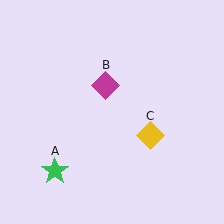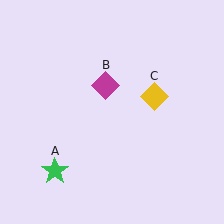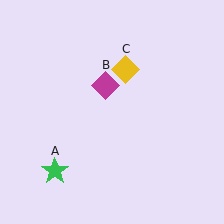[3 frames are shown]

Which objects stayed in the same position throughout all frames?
Green star (object A) and magenta diamond (object B) remained stationary.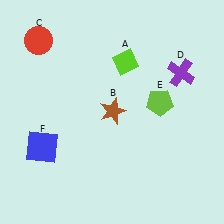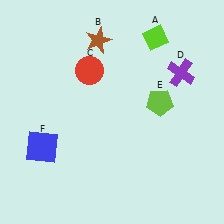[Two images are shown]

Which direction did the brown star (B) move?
The brown star (B) moved up.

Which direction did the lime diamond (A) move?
The lime diamond (A) moved right.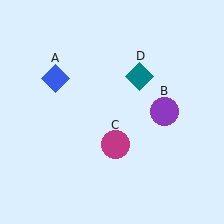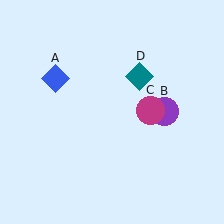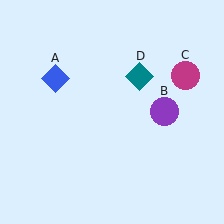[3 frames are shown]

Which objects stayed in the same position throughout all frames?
Blue diamond (object A) and purple circle (object B) and teal diamond (object D) remained stationary.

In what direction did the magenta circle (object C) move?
The magenta circle (object C) moved up and to the right.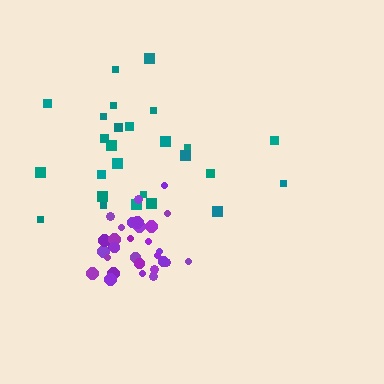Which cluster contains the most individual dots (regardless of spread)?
Purple (30).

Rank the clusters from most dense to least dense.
purple, teal.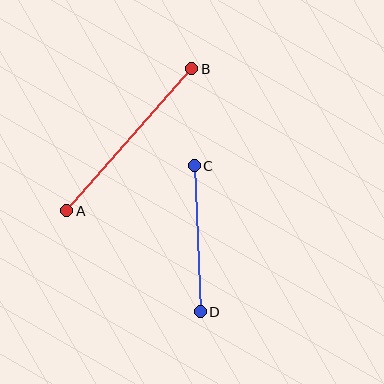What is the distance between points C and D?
The distance is approximately 146 pixels.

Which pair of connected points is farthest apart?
Points A and B are farthest apart.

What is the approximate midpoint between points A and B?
The midpoint is at approximately (129, 140) pixels.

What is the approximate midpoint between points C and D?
The midpoint is at approximately (197, 239) pixels.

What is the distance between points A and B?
The distance is approximately 189 pixels.